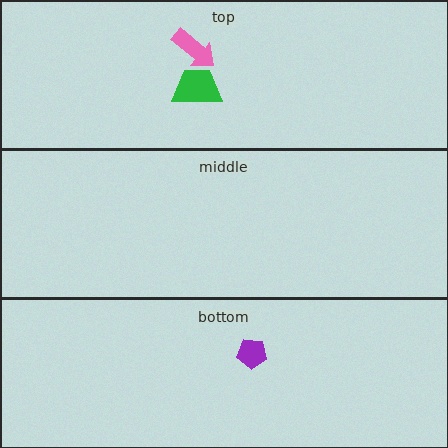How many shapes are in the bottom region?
1.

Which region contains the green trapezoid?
The top region.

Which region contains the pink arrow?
The top region.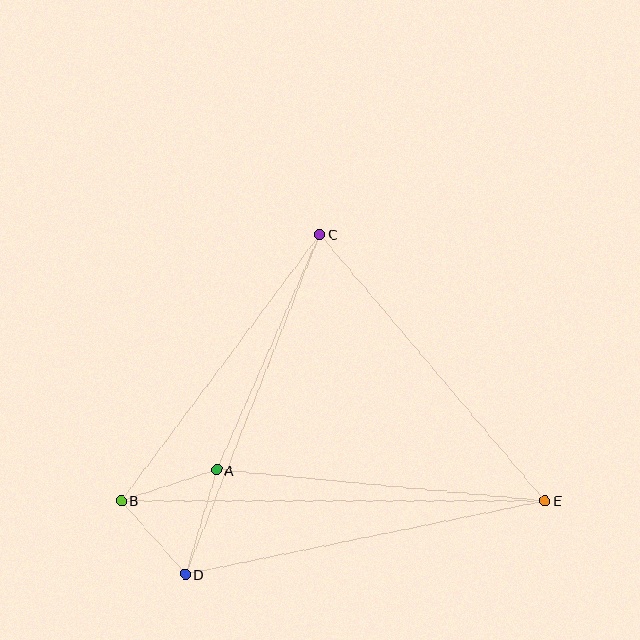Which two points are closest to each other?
Points B and D are closest to each other.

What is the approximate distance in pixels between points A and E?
The distance between A and E is approximately 330 pixels.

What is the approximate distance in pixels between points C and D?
The distance between C and D is approximately 366 pixels.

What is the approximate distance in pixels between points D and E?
The distance between D and E is approximately 367 pixels.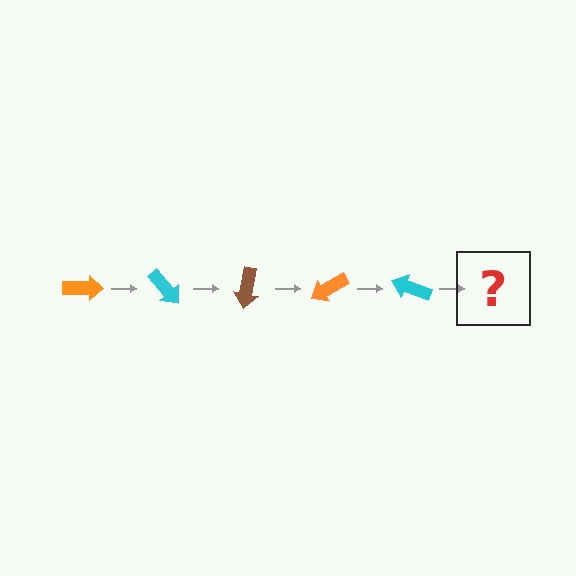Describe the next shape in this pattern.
It should be a brown arrow, rotated 250 degrees from the start.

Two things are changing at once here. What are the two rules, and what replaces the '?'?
The two rules are that it rotates 50 degrees each step and the color cycles through orange, cyan, and brown. The '?' should be a brown arrow, rotated 250 degrees from the start.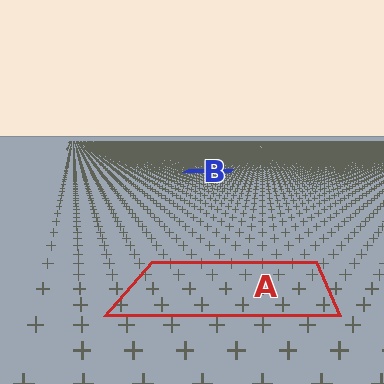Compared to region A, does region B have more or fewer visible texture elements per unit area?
Region B has more texture elements per unit area — they are packed more densely because it is farther away.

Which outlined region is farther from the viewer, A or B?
Region B is farther from the viewer — the texture elements inside it appear smaller and more densely packed.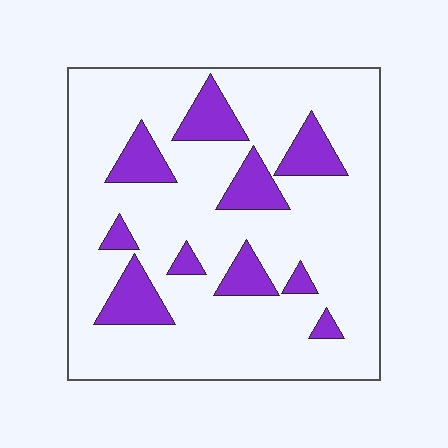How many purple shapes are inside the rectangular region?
10.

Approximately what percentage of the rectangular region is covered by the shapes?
Approximately 20%.